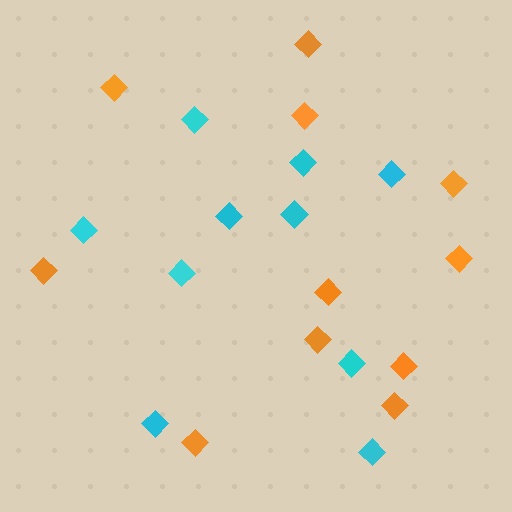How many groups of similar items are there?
There are 2 groups: one group of cyan diamonds (10) and one group of orange diamonds (11).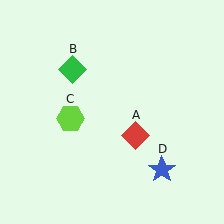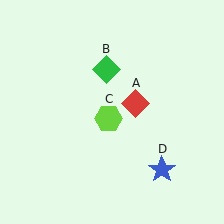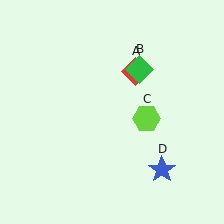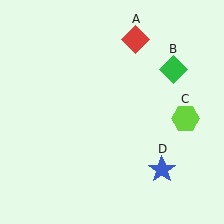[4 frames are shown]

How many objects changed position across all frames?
3 objects changed position: red diamond (object A), green diamond (object B), lime hexagon (object C).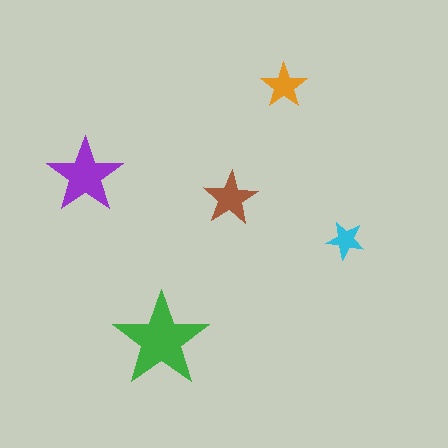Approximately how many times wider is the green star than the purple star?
About 1.5 times wider.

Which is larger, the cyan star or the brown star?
The brown one.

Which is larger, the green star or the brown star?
The green one.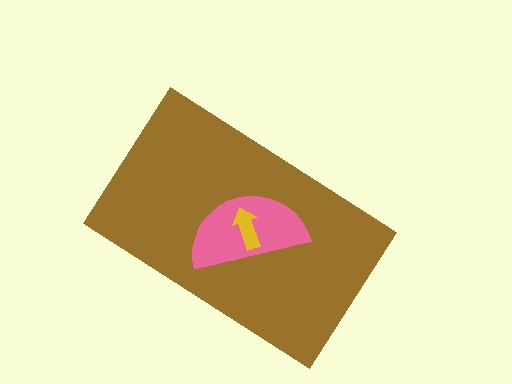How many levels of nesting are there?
3.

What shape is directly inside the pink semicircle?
The yellow arrow.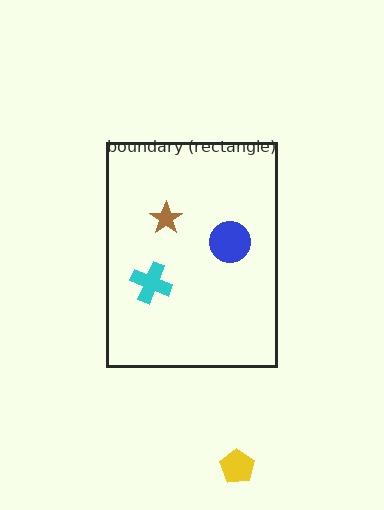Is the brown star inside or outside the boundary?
Inside.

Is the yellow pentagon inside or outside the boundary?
Outside.